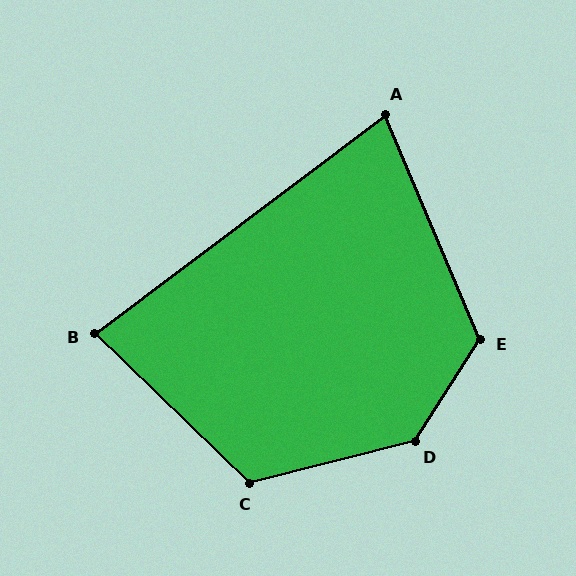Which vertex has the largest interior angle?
D, at approximately 137 degrees.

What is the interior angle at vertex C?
Approximately 122 degrees (obtuse).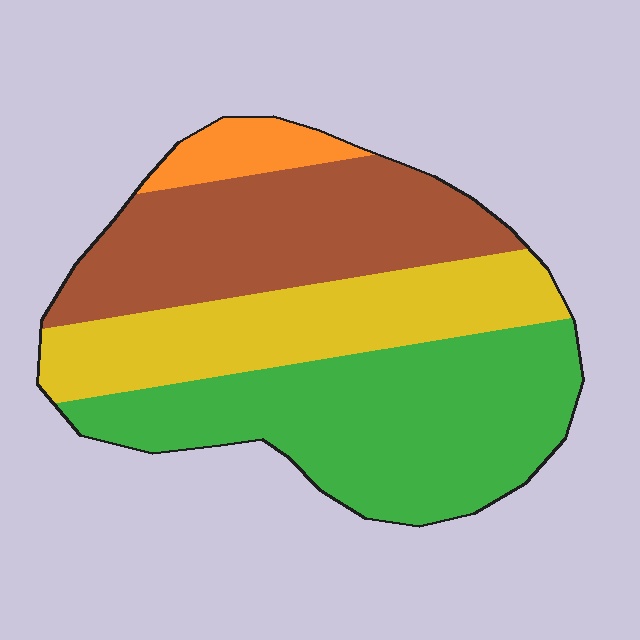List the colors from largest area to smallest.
From largest to smallest: green, brown, yellow, orange.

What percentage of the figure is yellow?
Yellow takes up between a quarter and a half of the figure.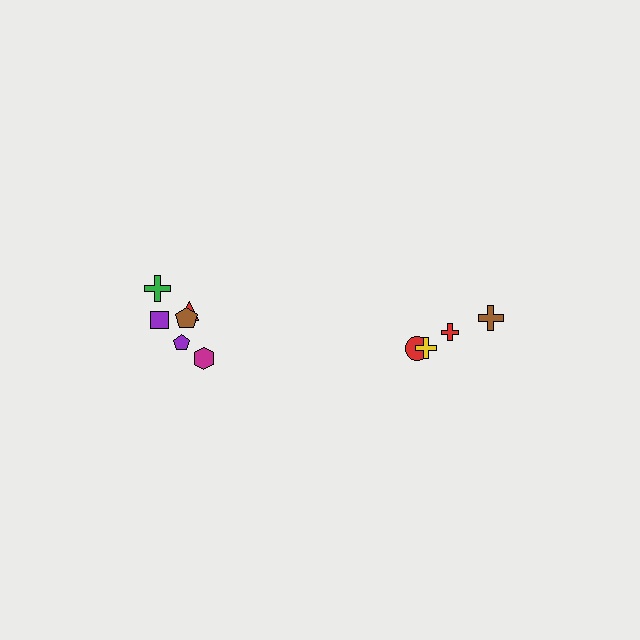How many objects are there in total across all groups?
There are 10 objects.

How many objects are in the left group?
There are 6 objects.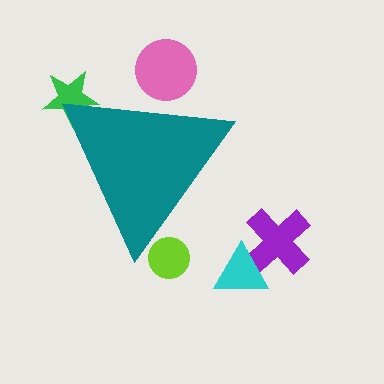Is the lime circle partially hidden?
Yes, the lime circle is partially hidden behind the teal triangle.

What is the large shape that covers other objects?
A teal triangle.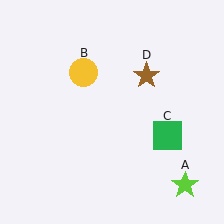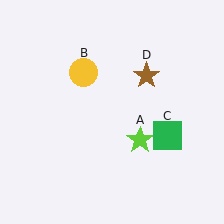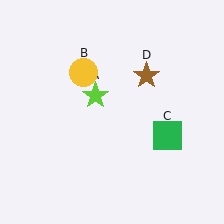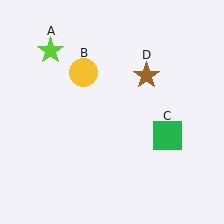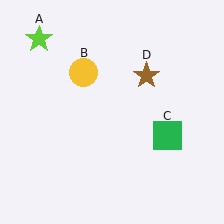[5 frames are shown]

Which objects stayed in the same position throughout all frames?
Yellow circle (object B) and green square (object C) and brown star (object D) remained stationary.